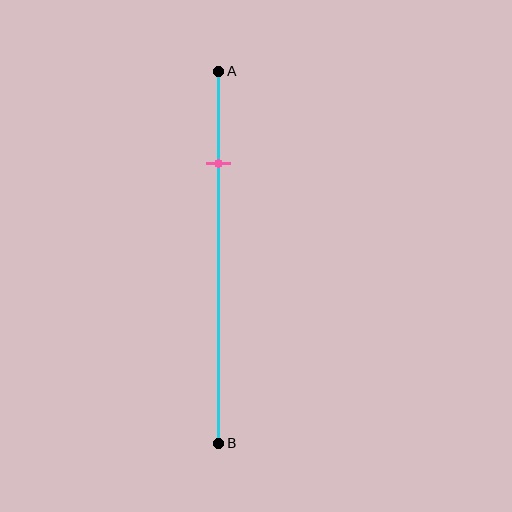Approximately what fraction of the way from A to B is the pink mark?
The pink mark is approximately 25% of the way from A to B.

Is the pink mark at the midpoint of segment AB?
No, the mark is at about 25% from A, not at the 50% midpoint.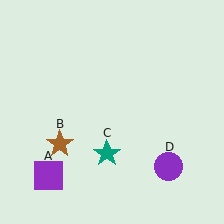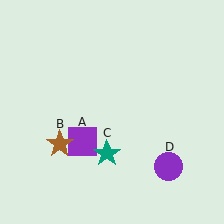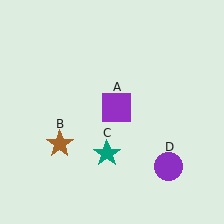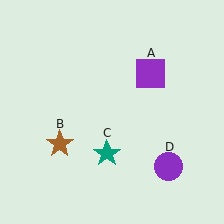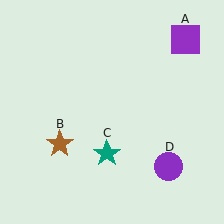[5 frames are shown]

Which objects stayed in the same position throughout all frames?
Brown star (object B) and teal star (object C) and purple circle (object D) remained stationary.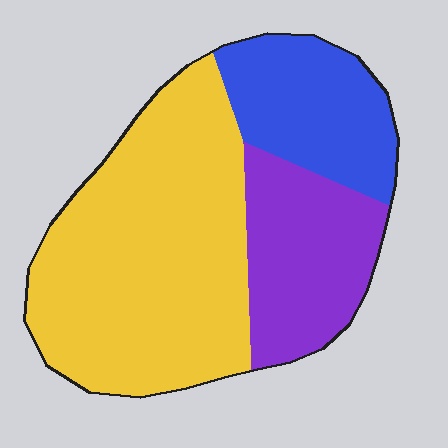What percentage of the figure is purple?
Purple takes up between a sixth and a third of the figure.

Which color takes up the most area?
Yellow, at roughly 55%.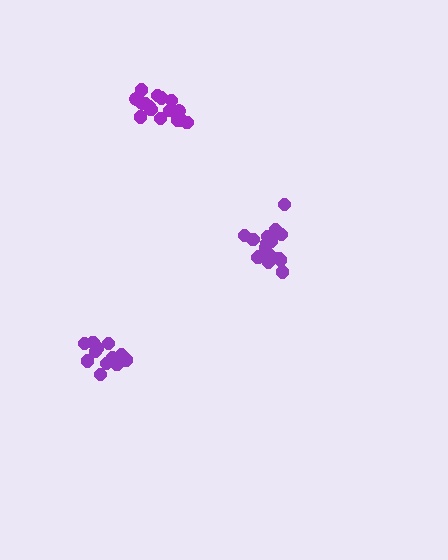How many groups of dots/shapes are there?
There are 3 groups.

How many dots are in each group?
Group 1: 13 dots, Group 2: 17 dots, Group 3: 17 dots (47 total).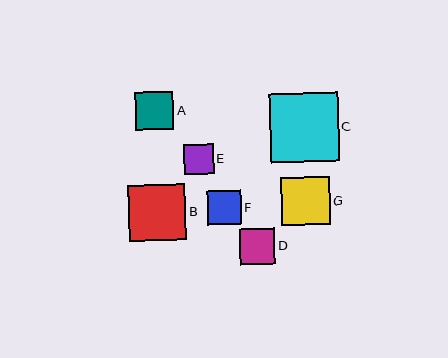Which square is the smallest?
Square E is the smallest with a size of approximately 30 pixels.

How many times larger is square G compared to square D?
Square G is approximately 1.4 times the size of square D.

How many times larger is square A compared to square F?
Square A is approximately 1.1 times the size of square F.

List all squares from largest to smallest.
From largest to smallest: C, B, G, A, D, F, E.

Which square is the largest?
Square C is the largest with a size of approximately 68 pixels.